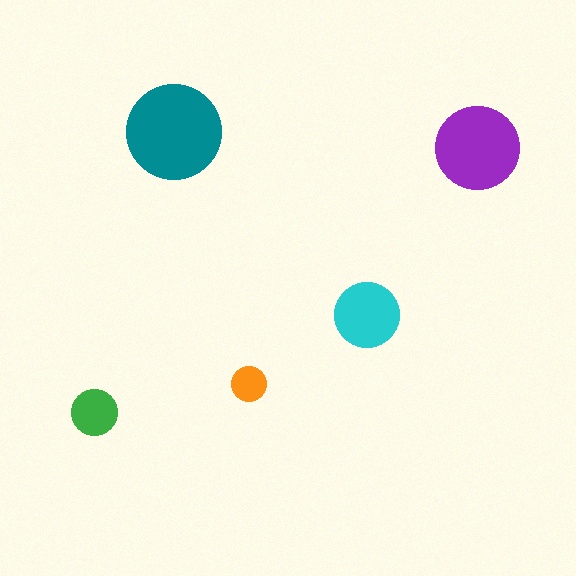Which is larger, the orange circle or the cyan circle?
The cyan one.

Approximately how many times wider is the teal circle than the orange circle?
About 2.5 times wider.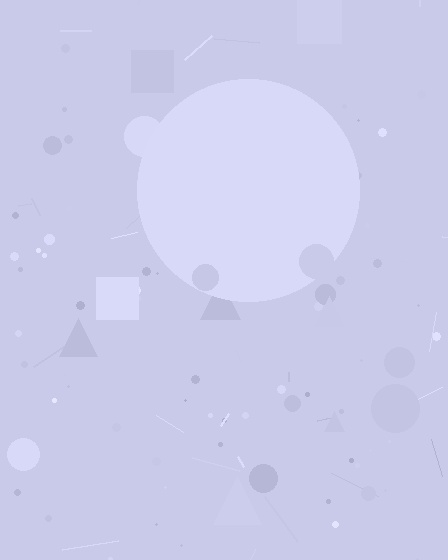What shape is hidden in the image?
A circle is hidden in the image.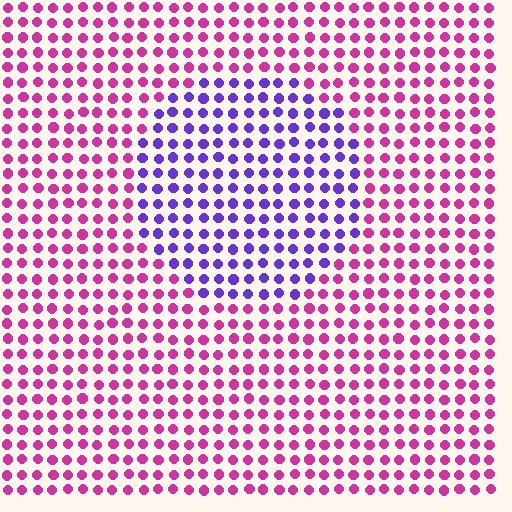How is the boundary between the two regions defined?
The boundary is defined purely by a slight shift in hue (about 57 degrees). Spacing, size, and orientation are identical on both sides.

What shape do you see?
I see a circle.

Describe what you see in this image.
The image is filled with small magenta elements in a uniform arrangement. A circle-shaped region is visible where the elements are tinted to a slightly different hue, forming a subtle color boundary.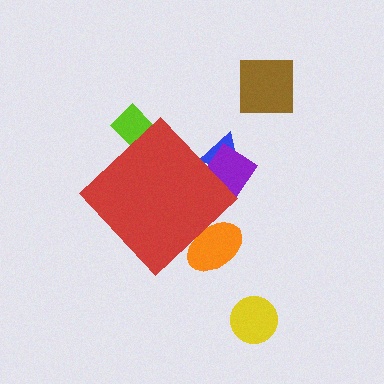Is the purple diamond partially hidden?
Yes, the purple diamond is partially hidden behind the red diamond.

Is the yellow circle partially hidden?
No, the yellow circle is fully visible.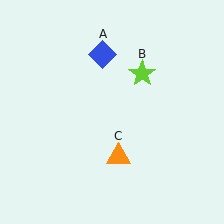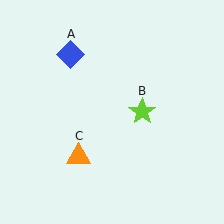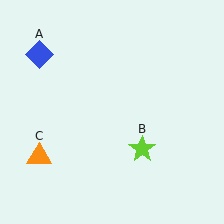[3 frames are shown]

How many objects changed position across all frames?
3 objects changed position: blue diamond (object A), lime star (object B), orange triangle (object C).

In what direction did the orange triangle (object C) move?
The orange triangle (object C) moved left.